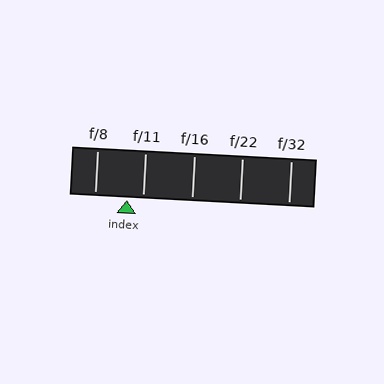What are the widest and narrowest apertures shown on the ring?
The widest aperture shown is f/8 and the narrowest is f/32.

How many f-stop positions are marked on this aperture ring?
There are 5 f-stop positions marked.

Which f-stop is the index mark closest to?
The index mark is closest to f/11.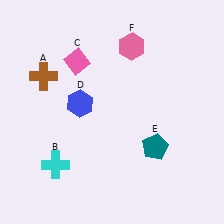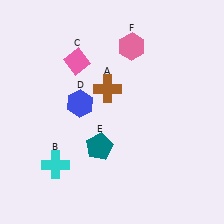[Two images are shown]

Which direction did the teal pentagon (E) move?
The teal pentagon (E) moved left.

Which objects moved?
The objects that moved are: the brown cross (A), the teal pentagon (E).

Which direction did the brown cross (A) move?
The brown cross (A) moved right.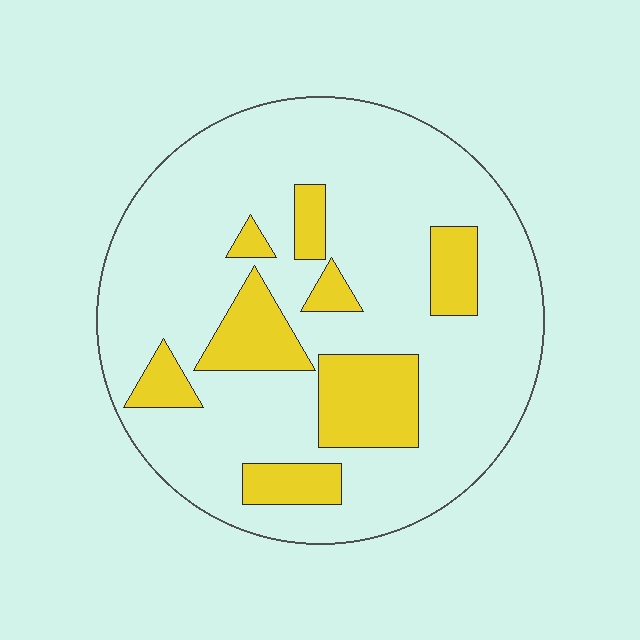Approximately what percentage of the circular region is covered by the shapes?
Approximately 20%.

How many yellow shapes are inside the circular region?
8.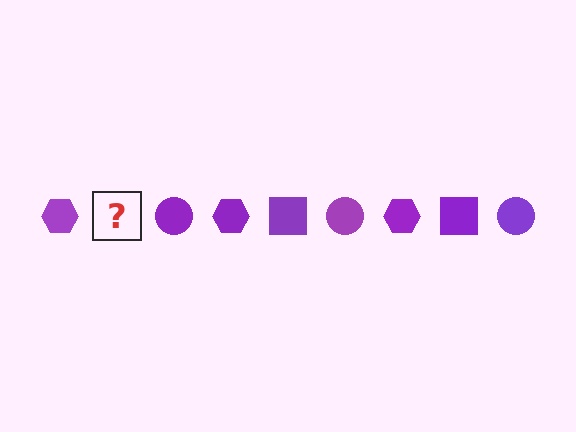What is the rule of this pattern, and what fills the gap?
The rule is that the pattern cycles through hexagon, square, circle shapes in purple. The gap should be filled with a purple square.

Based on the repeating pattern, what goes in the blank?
The blank should be a purple square.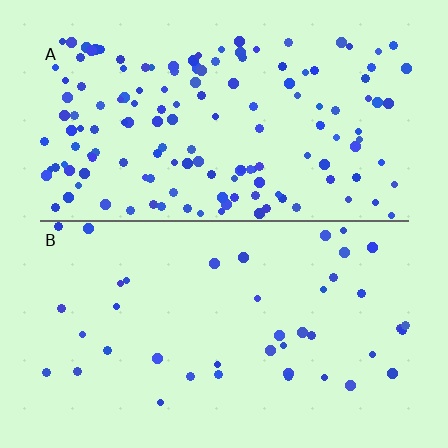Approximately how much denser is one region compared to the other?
Approximately 3.5× — region A over region B.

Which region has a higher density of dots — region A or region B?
A (the top).